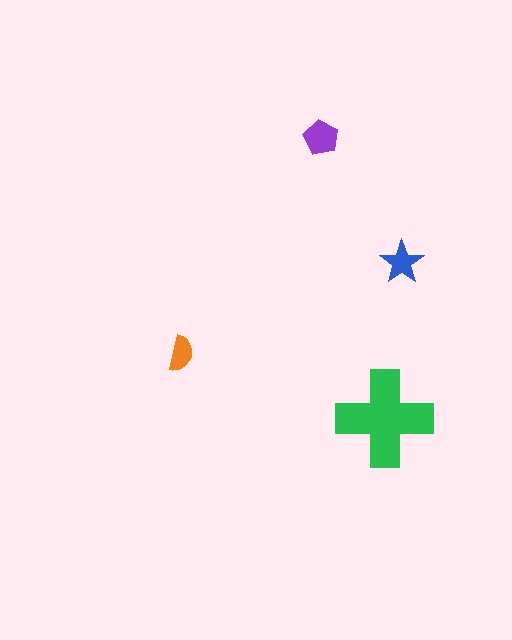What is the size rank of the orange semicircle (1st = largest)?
4th.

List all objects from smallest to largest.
The orange semicircle, the blue star, the purple pentagon, the green cross.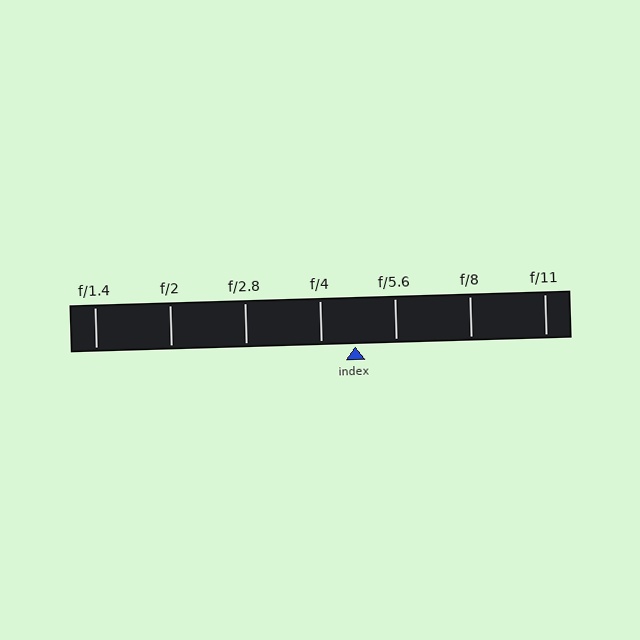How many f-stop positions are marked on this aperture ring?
There are 7 f-stop positions marked.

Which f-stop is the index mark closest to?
The index mark is closest to f/4.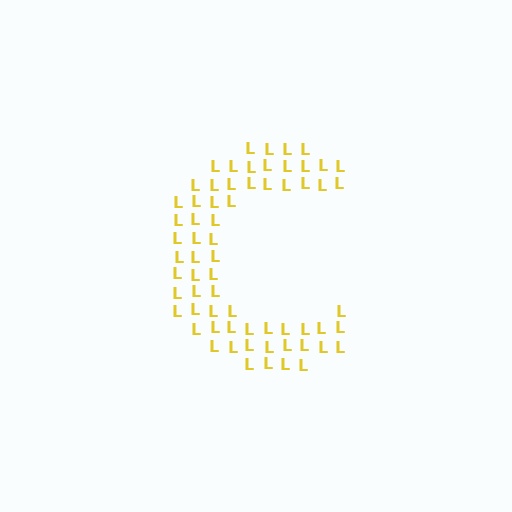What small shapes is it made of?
It is made of small letter L's.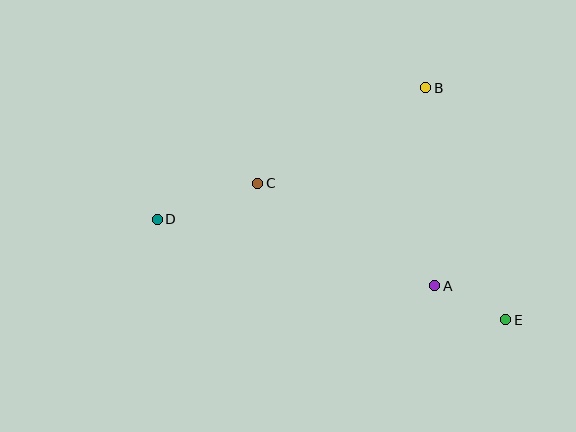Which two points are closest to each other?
Points A and E are closest to each other.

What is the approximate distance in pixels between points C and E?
The distance between C and E is approximately 283 pixels.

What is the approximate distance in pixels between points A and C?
The distance between A and C is approximately 204 pixels.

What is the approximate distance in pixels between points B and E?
The distance between B and E is approximately 246 pixels.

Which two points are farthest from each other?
Points D and E are farthest from each other.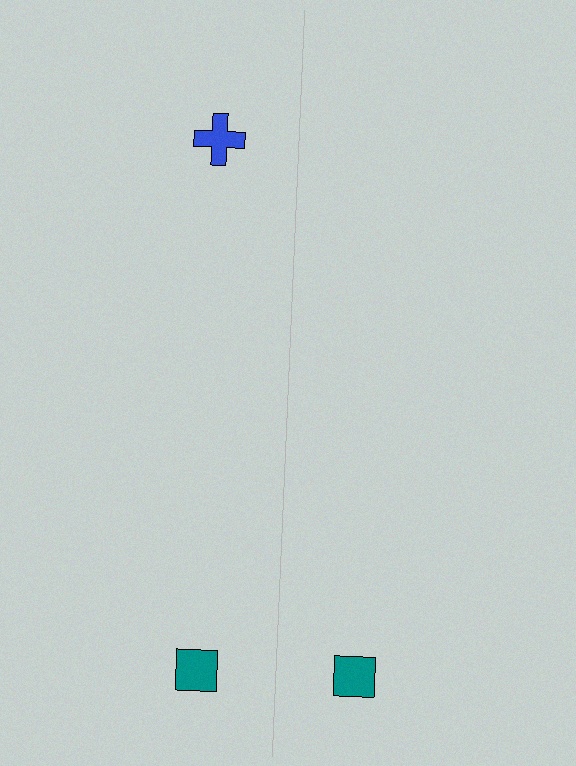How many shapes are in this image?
There are 3 shapes in this image.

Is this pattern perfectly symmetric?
No, the pattern is not perfectly symmetric. A blue cross is missing from the right side.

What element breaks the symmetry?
A blue cross is missing from the right side.